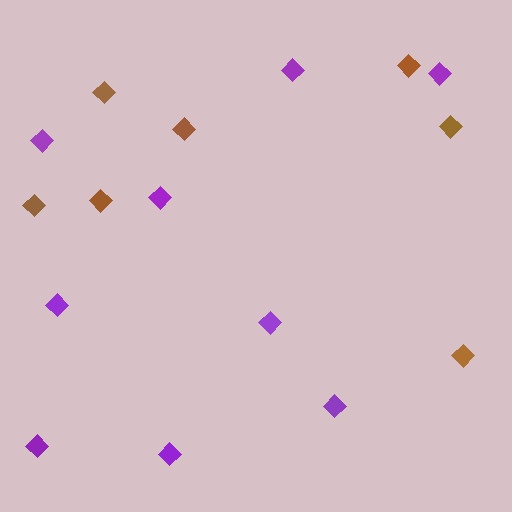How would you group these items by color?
There are 2 groups: one group of brown diamonds (7) and one group of purple diamonds (9).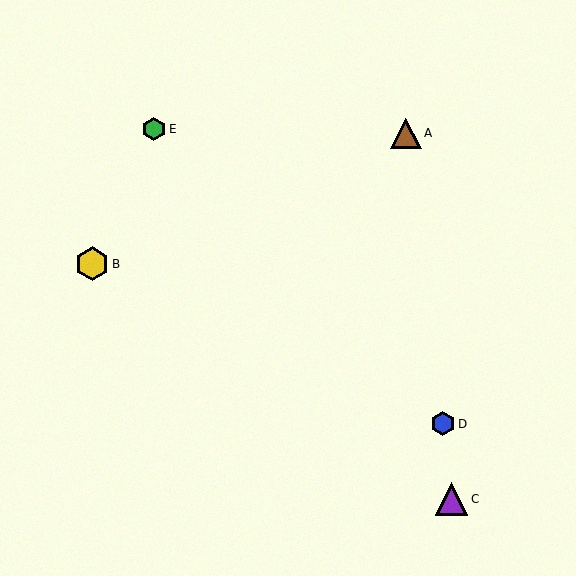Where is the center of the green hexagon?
The center of the green hexagon is at (154, 129).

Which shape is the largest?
The yellow hexagon (labeled B) is the largest.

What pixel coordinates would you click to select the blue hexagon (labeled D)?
Click at (443, 424) to select the blue hexagon D.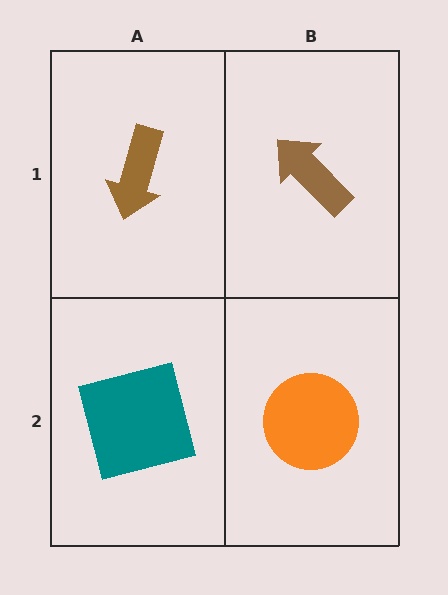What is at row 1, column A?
A brown arrow.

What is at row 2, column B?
An orange circle.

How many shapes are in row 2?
2 shapes.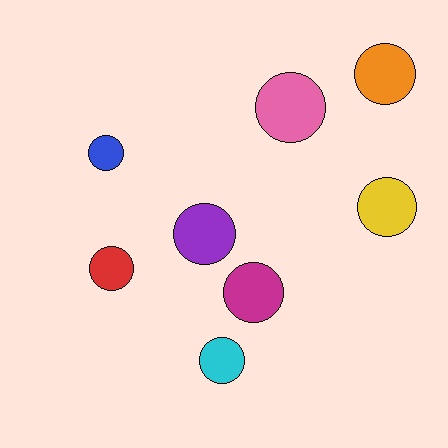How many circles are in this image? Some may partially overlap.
There are 8 circles.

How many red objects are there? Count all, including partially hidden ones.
There is 1 red object.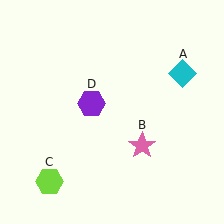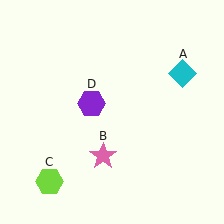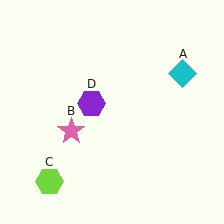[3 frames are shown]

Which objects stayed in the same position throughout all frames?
Cyan diamond (object A) and lime hexagon (object C) and purple hexagon (object D) remained stationary.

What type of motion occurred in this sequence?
The pink star (object B) rotated clockwise around the center of the scene.